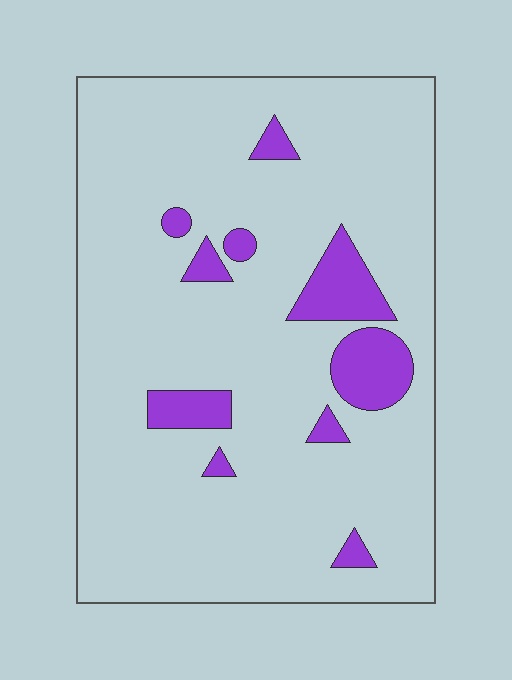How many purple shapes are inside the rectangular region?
10.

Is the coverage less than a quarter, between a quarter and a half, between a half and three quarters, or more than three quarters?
Less than a quarter.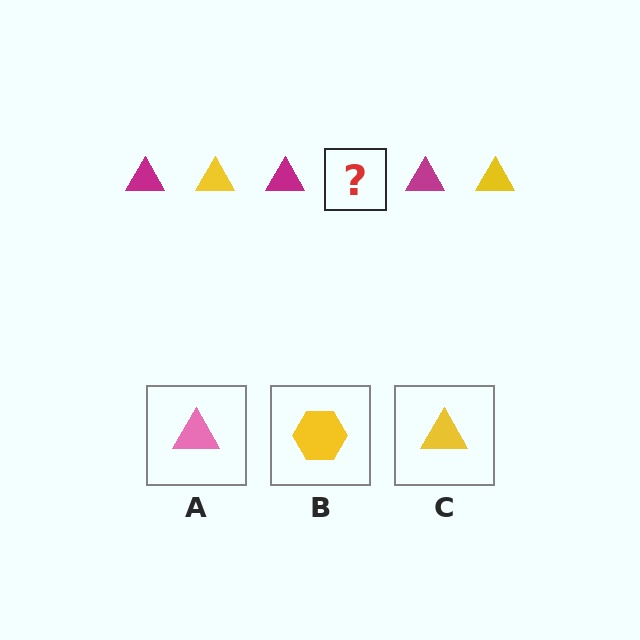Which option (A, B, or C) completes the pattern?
C.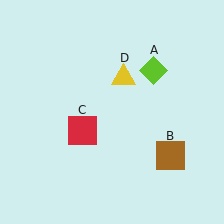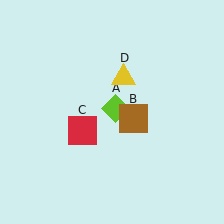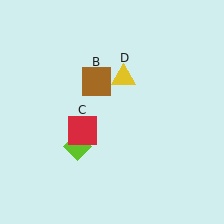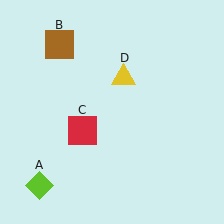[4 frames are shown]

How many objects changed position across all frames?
2 objects changed position: lime diamond (object A), brown square (object B).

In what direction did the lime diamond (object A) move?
The lime diamond (object A) moved down and to the left.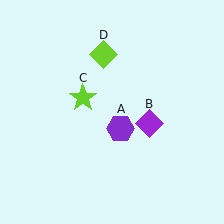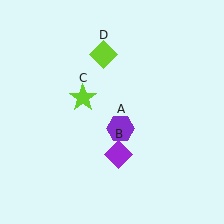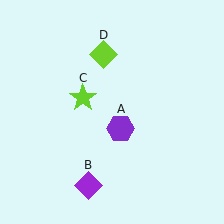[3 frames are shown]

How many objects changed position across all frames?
1 object changed position: purple diamond (object B).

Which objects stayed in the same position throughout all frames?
Purple hexagon (object A) and lime star (object C) and lime diamond (object D) remained stationary.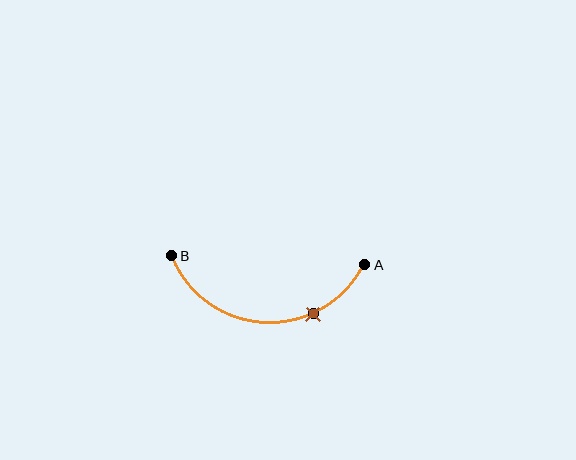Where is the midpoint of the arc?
The arc midpoint is the point on the curve farthest from the straight line joining A and B. It sits below that line.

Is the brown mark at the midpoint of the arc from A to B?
No. The brown mark lies on the arc but is closer to endpoint A. The arc midpoint would be at the point on the curve equidistant along the arc from both A and B.